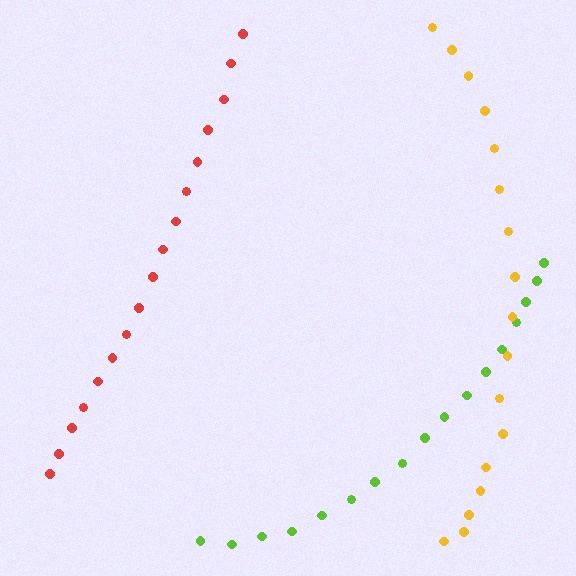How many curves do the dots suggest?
There are 3 distinct paths.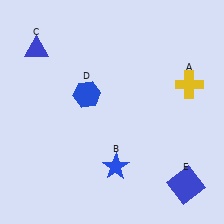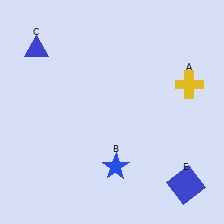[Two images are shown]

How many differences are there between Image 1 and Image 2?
There is 1 difference between the two images.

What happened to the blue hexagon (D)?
The blue hexagon (D) was removed in Image 2. It was in the top-left area of Image 1.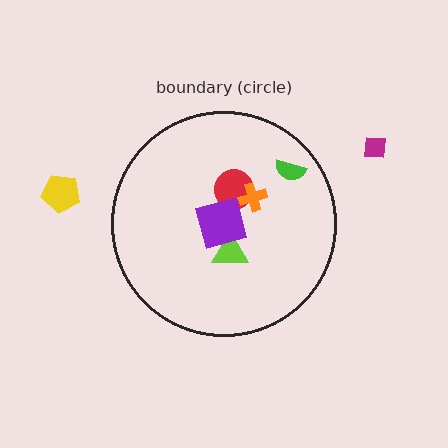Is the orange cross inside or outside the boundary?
Inside.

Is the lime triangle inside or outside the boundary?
Inside.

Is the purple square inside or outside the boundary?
Inside.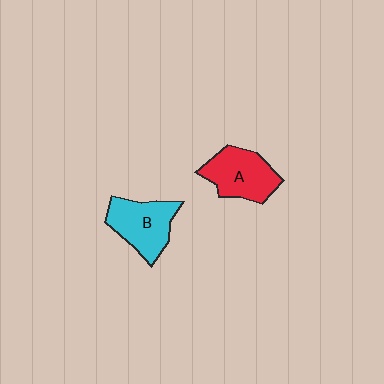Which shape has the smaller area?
Shape B (cyan).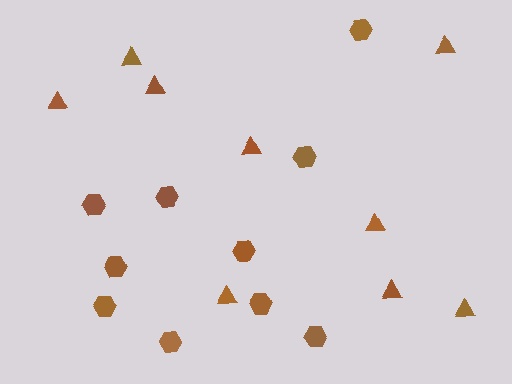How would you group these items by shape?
There are 2 groups: one group of hexagons (10) and one group of triangles (9).